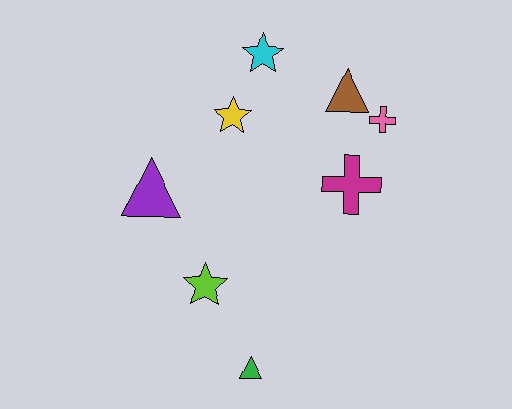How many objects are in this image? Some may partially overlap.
There are 8 objects.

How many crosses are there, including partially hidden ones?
There are 2 crosses.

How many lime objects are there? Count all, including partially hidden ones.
There is 1 lime object.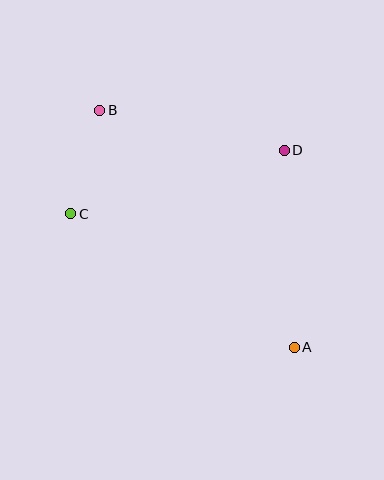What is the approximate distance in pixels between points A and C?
The distance between A and C is approximately 260 pixels.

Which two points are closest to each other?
Points B and C are closest to each other.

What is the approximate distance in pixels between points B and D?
The distance between B and D is approximately 189 pixels.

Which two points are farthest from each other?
Points A and B are farthest from each other.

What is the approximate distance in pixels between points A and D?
The distance between A and D is approximately 197 pixels.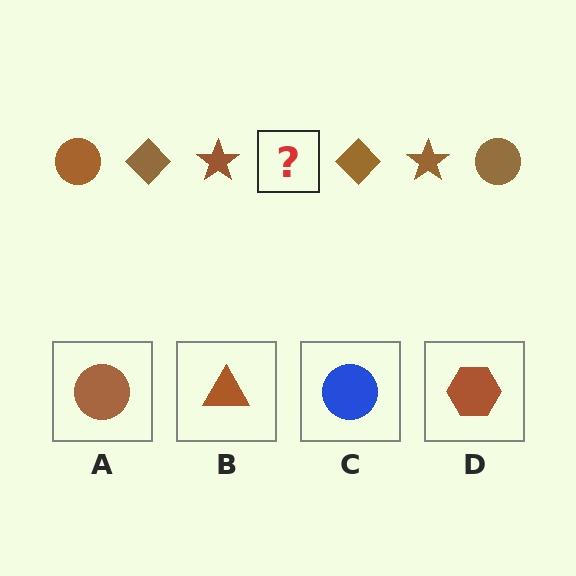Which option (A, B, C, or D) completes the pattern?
A.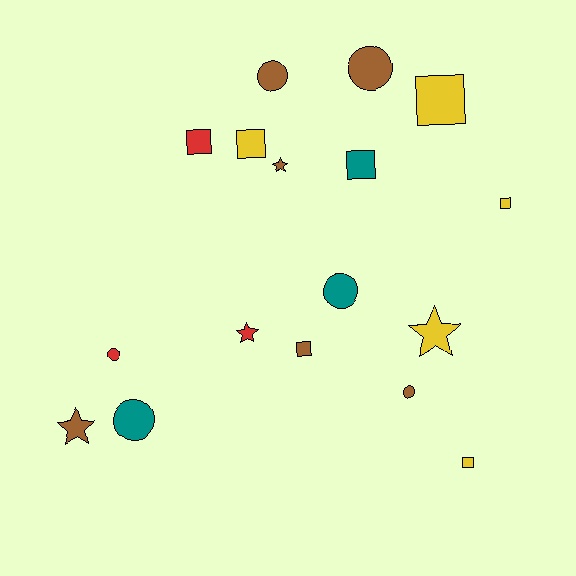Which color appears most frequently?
Brown, with 6 objects.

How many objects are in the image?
There are 17 objects.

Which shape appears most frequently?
Square, with 7 objects.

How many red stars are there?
There is 1 red star.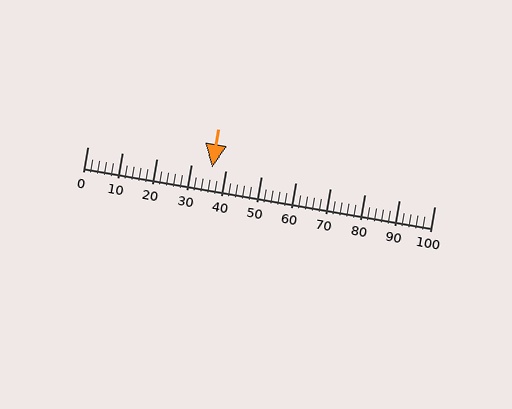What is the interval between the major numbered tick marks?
The major tick marks are spaced 10 units apart.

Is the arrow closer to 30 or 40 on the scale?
The arrow is closer to 40.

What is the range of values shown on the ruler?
The ruler shows values from 0 to 100.